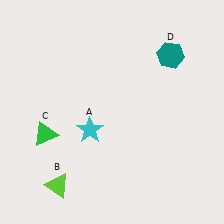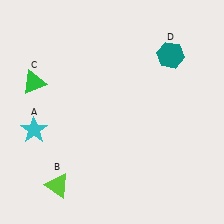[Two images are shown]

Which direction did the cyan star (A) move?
The cyan star (A) moved left.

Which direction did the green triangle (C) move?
The green triangle (C) moved up.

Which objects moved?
The objects that moved are: the cyan star (A), the green triangle (C).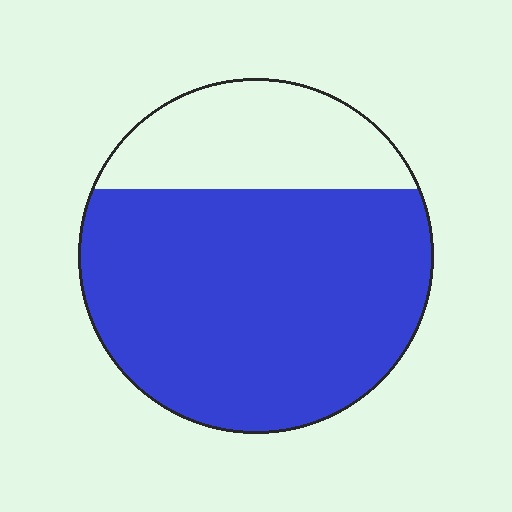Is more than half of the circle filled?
Yes.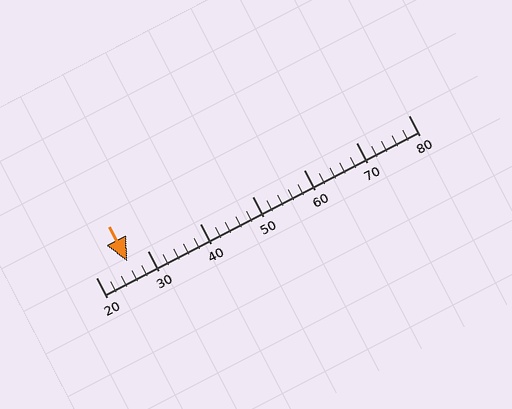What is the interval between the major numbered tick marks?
The major tick marks are spaced 10 units apart.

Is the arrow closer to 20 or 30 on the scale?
The arrow is closer to 30.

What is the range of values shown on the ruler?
The ruler shows values from 20 to 80.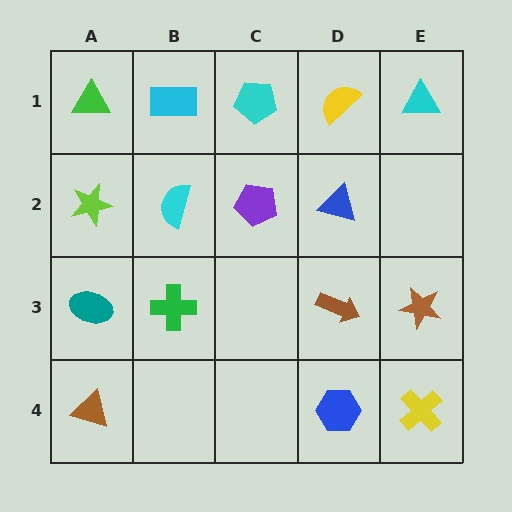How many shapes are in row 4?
3 shapes.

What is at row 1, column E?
A cyan triangle.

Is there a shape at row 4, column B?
No, that cell is empty.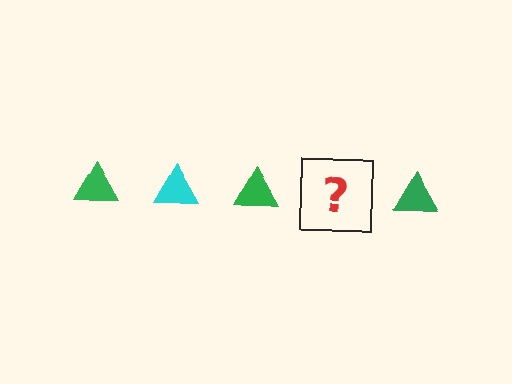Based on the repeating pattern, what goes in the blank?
The blank should be a cyan triangle.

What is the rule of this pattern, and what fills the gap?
The rule is that the pattern cycles through green, cyan triangles. The gap should be filled with a cyan triangle.